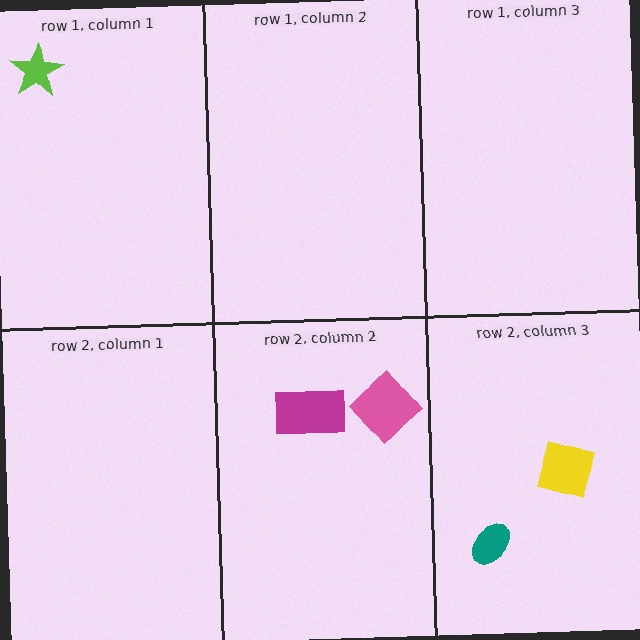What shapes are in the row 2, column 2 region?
The magenta rectangle, the pink diamond.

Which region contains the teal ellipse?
The row 2, column 3 region.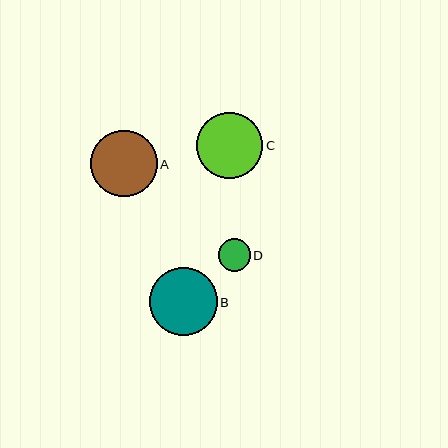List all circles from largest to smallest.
From largest to smallest: B, A, C, D.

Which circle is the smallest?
Circle D is the smallest with a size of approximately 32 pixels.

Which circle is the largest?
Circle B is the largest with a size of approximately 68 pixels.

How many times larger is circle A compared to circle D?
Circle A is approximately 2.1 times the size of circle D.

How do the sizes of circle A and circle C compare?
Circle A and circle C are approximately the same size.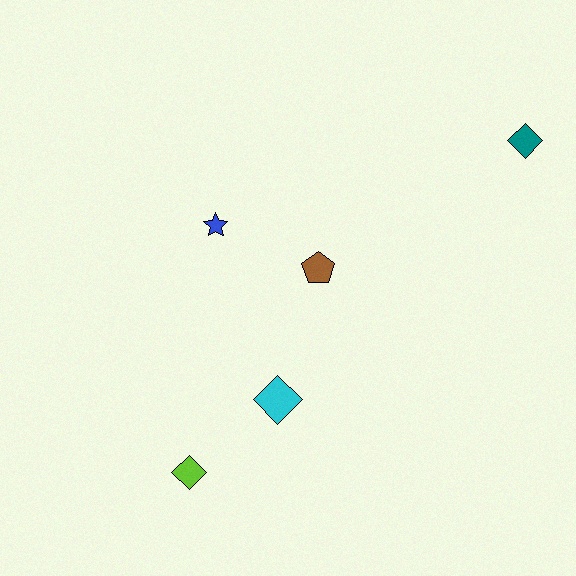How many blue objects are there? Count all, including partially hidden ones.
There is 1 blue object.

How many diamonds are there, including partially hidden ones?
There are 3 diamonds.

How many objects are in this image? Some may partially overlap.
There are 5 objects.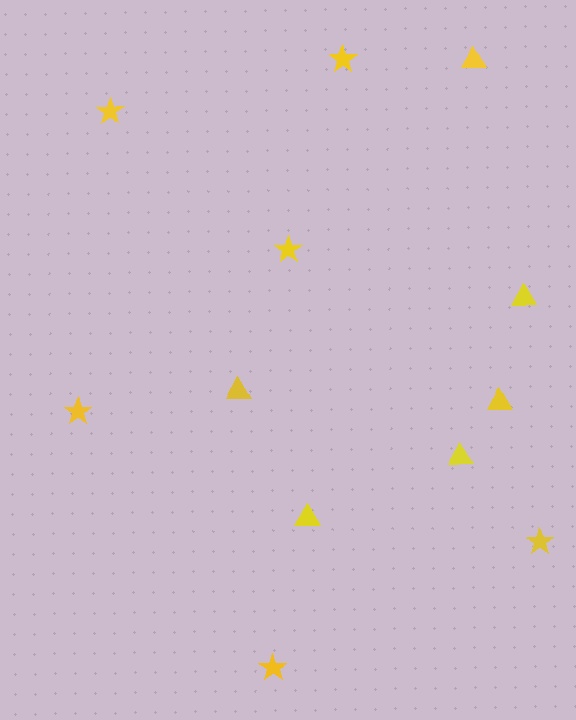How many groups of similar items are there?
There are 2 groups: one group of triangles (6) and one group of stars (6).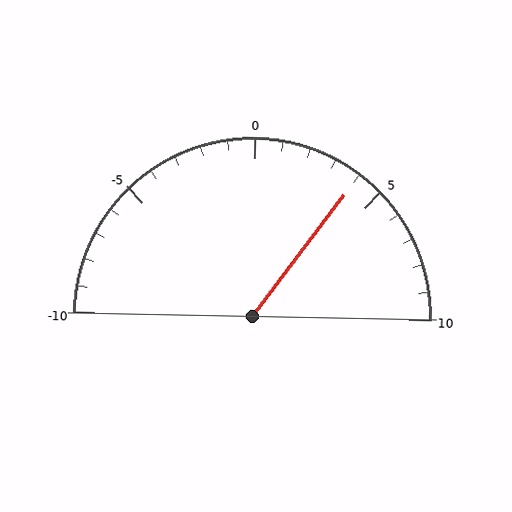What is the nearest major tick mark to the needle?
The nearest major tick mark is 5.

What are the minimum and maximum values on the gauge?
The gauge ranges from -10 to 10.